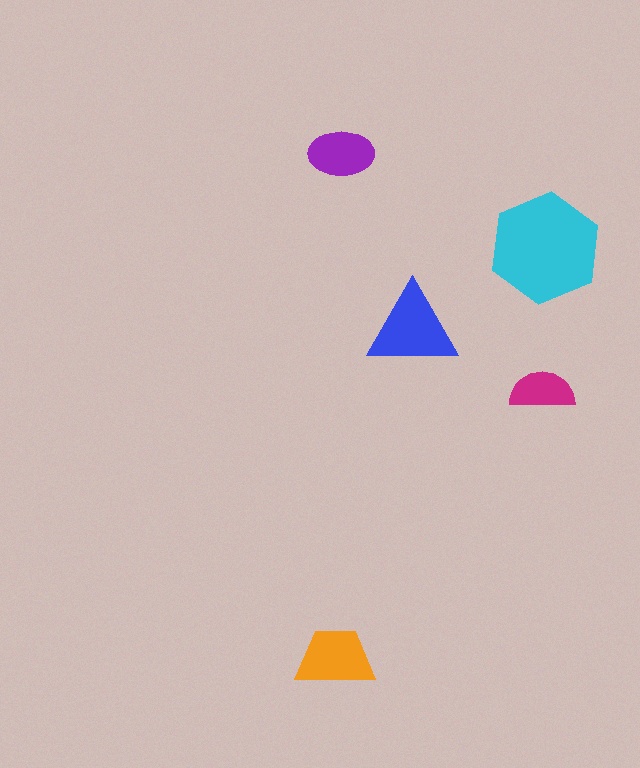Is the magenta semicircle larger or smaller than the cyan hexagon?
Smaller.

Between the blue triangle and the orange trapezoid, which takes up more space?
The blue triangle.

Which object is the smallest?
The magenta semicircle.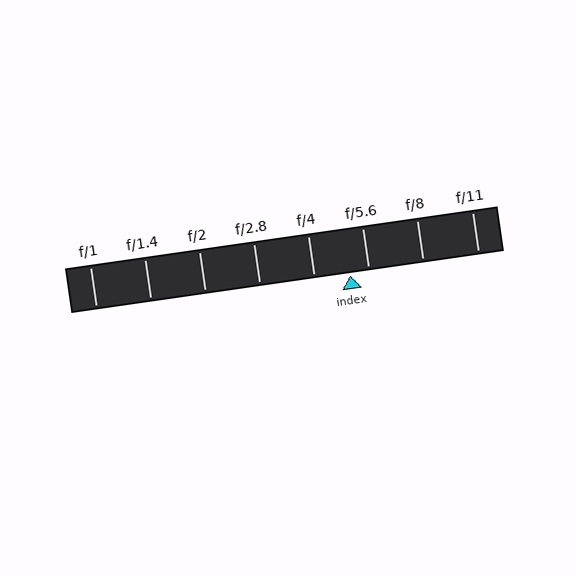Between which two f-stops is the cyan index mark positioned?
The index mark is between f/4 and f/5.6.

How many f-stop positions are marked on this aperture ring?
There are 8 f-stop positions marked.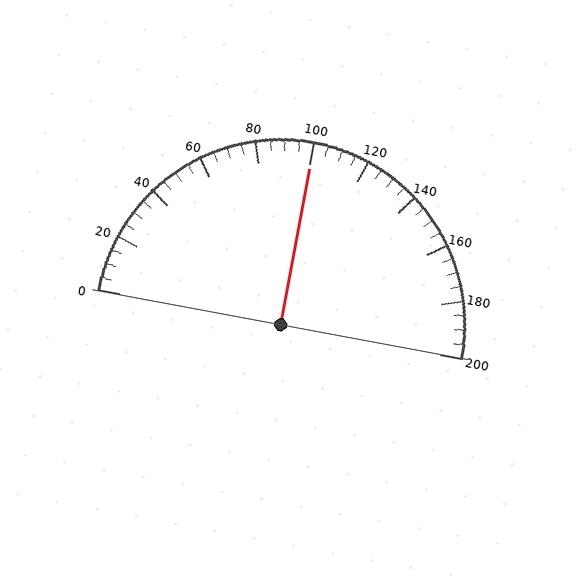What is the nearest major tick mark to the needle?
The nearest major tick mark is 100.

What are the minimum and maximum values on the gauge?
The gauge ranges from 0 to 200.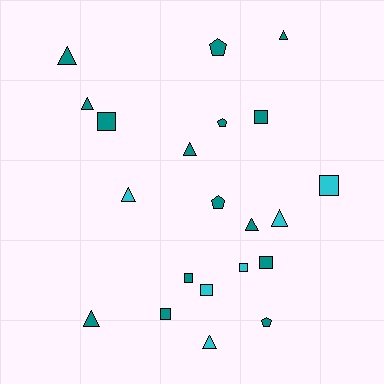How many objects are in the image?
There are 21 objects.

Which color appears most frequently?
Teal, with 15 objects.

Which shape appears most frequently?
Triangle, with 9 objects.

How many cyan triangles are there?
There are 3 cyan triangles.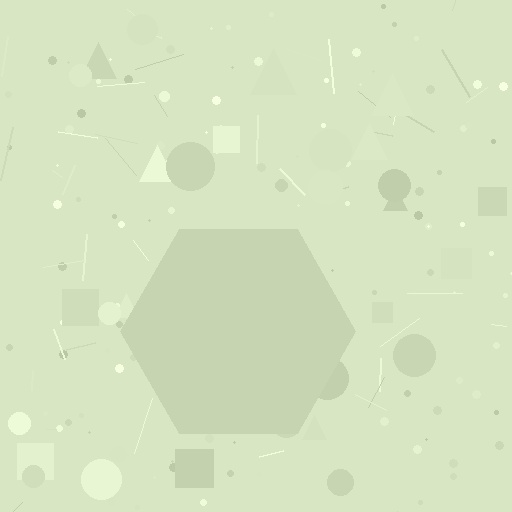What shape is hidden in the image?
A hexagon is hidden in the image.